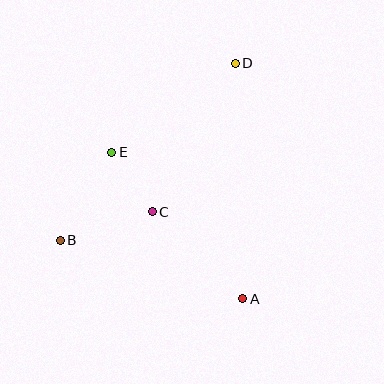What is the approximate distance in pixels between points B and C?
The distance between B and C is approximately 96 pixels.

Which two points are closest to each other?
Points C and E are closest to each other.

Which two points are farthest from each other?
Points B and D are farthest from each other.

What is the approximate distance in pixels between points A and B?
The distance between A and B is approximately 192 pixels.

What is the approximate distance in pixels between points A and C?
The distance between A and C is approximately 125 pixels.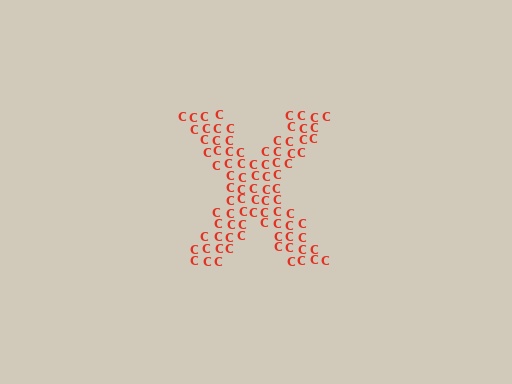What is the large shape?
The large shape is the letter X.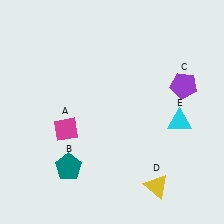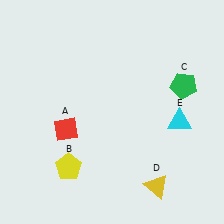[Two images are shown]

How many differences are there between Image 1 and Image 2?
There are 3 differences between the two images.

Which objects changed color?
A changed from magenta to red. B changed from teal to yellow. C changed from purple to green.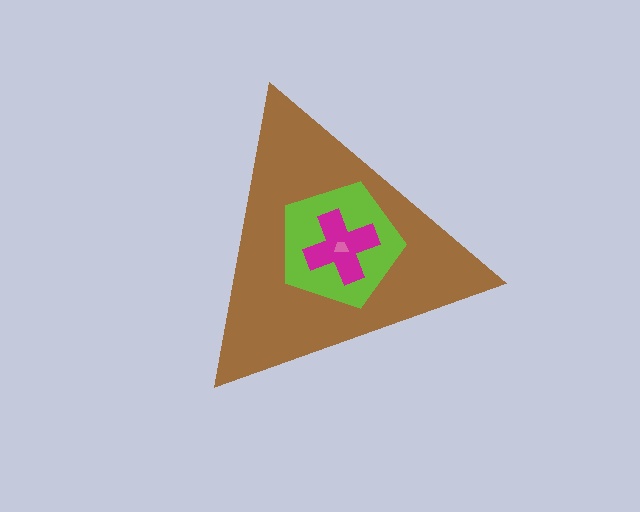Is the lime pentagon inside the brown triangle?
Yes.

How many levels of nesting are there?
4.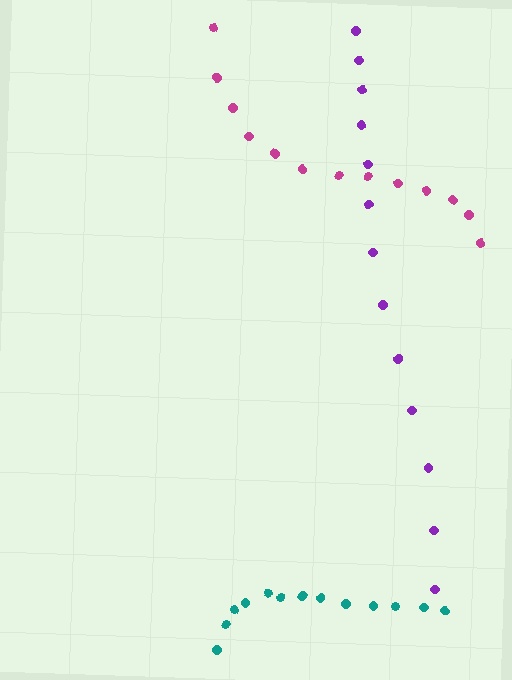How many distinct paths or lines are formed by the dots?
There are 3 distinct paths.